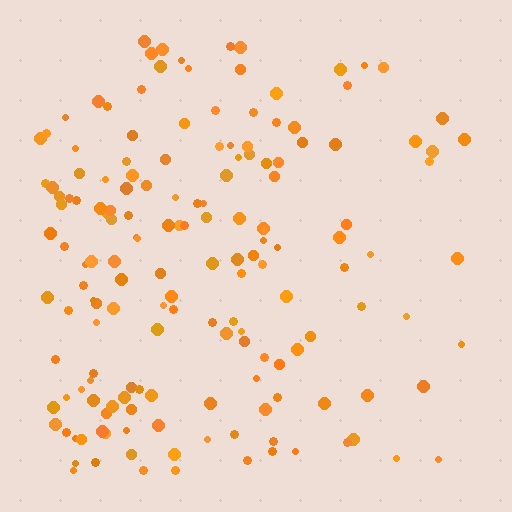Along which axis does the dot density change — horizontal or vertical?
Horizontal.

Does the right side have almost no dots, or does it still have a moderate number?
Still a moderate number, just noticeably fewer than the left.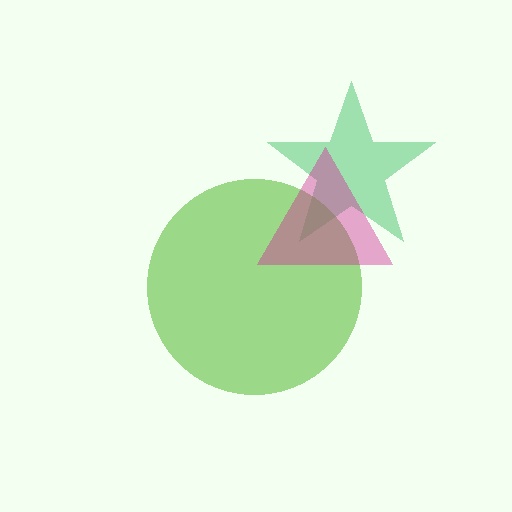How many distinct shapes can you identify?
There are 3 distinct shapes: a green star, a lime circle, a magenta triangle.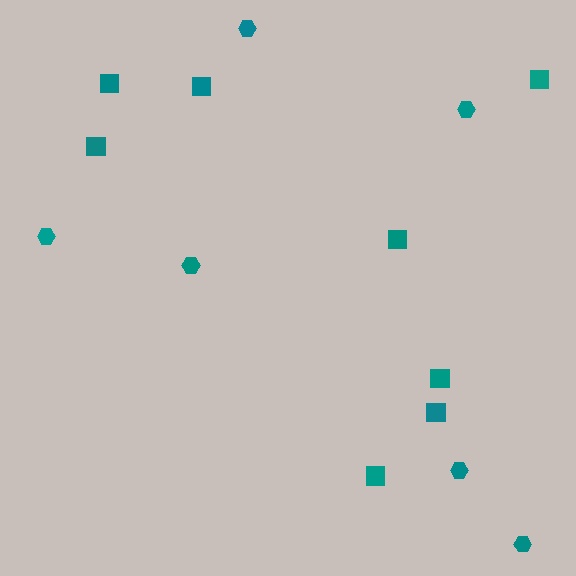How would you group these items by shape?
There are 2 groups: one group of squares (8) and one group of hexagons (6).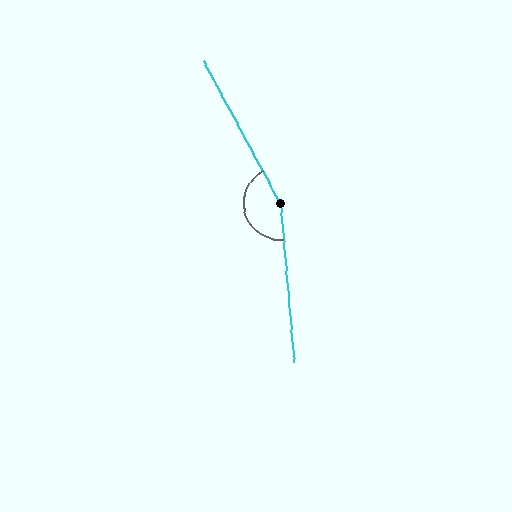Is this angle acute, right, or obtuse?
It is obtuse.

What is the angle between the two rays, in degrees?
Approximately 157 degrees.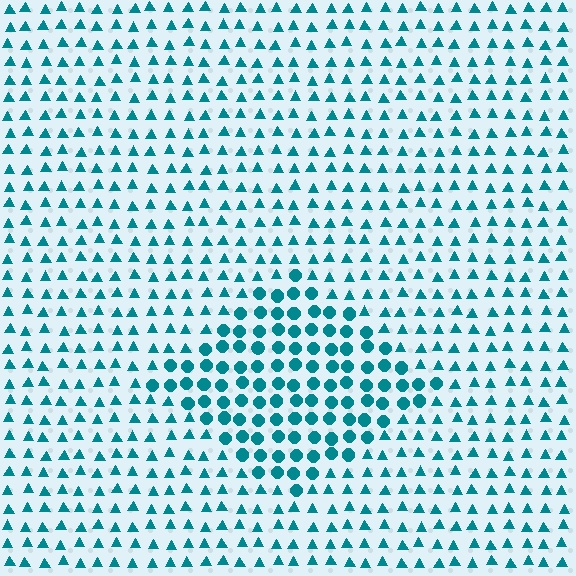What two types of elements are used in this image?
The image uses circles inside the diamond region and triangles outside it.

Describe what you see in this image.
The image is filled with small teal elements arranged in a uniform grid. A diamond-shaped region contains circles, while the surrounding area contains triangles. The boundary is defined purely by the change in element shape.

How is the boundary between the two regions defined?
The boundary is defined by a change in element shape: circles inside vs. triangles outside. All elements share the same color and spacing.